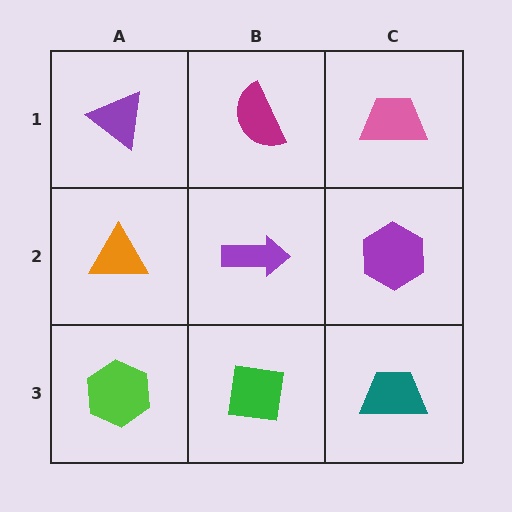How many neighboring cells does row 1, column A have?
2.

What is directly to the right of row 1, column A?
A magenta semicircle.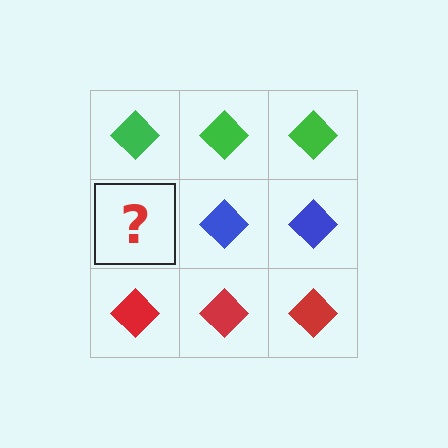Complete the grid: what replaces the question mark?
The question mark should be replaced with a blue diamond.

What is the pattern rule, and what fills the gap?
The rule is that each row has a consistent color. The gap should be filled with a blue diamond.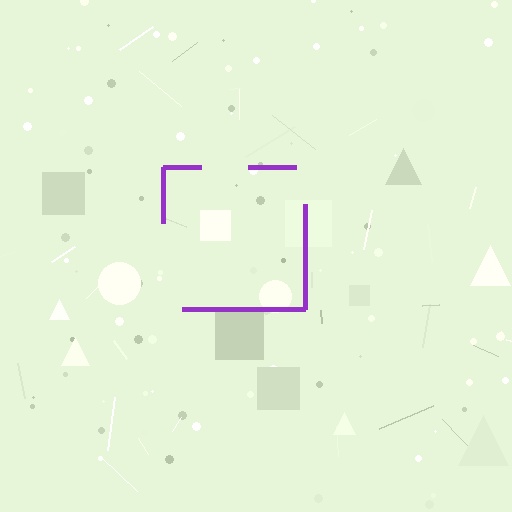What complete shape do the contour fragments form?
The contour fragments form a square.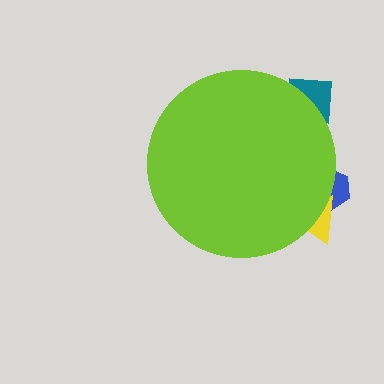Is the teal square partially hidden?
Yes, the teal square is partially hidden behind the lime circle.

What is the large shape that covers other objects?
A lime circle.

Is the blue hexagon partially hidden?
Yes, the blue hexagon is partially hidden behind the lime circle.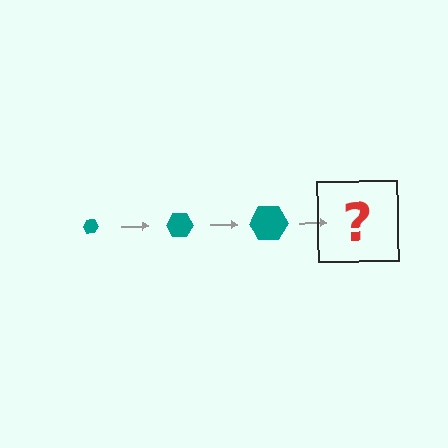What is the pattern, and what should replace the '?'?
The pattern is that the hexagon gets progressively larger each step. The '?' should be a teal hexagon, larger than the previous one.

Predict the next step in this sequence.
The next step is a teal hexagon, larger than the previous one.